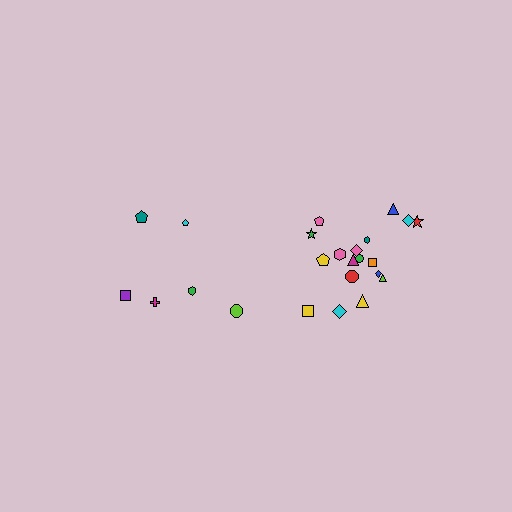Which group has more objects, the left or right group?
The right group.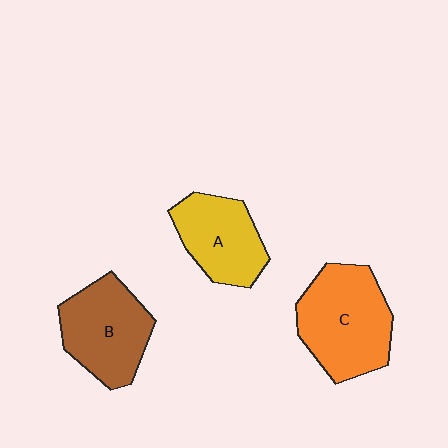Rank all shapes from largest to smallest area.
From largest to smallest: C (orange), B (brown), A (yellow).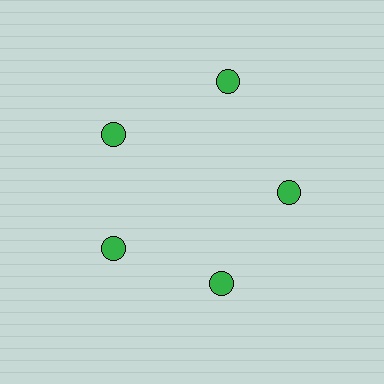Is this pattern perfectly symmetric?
No. The 5 green circles are arranged in a ring, but one element near the 1 o'clock position is pushed outward from the center, breaking the 5-fold rotational symmetry.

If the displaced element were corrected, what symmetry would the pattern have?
It would have 5-fold rotational symmetry — the pattern would map onto itself every 72 degrees.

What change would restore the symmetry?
The symmetry would be restored by moving it inward, back onto the ring so that all 5 circles sit at equal angles and equal distance from the center.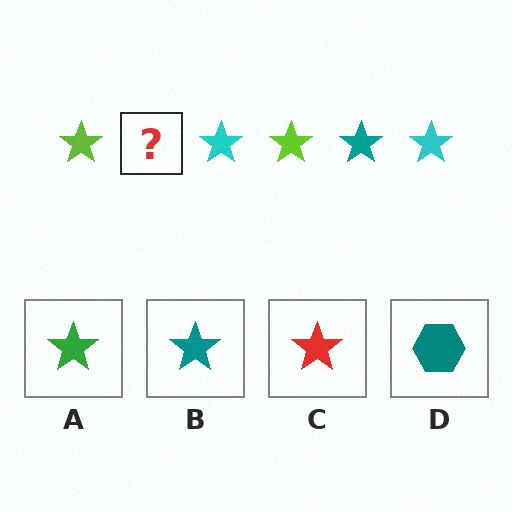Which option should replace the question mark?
Option B.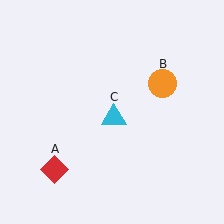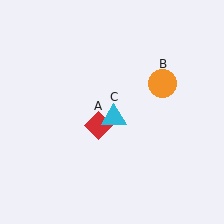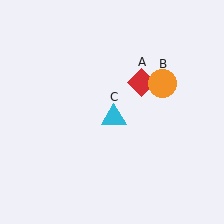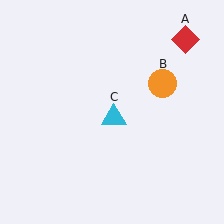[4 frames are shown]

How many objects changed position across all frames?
1 object changed position: red diamond (object A).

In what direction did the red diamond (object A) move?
The red diamond (object A) moved up and to the right.